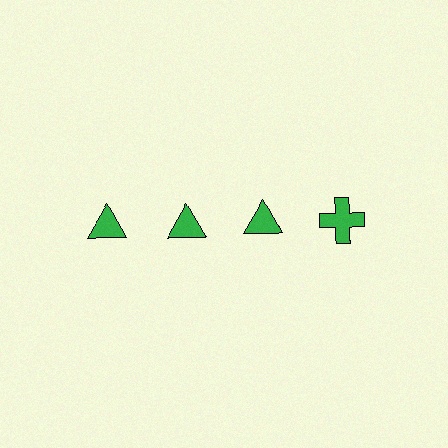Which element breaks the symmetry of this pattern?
The green cross in the top row, second from right column breaks the symmetry. All other shapes are green triangles.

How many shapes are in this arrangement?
There are 4 shapes arranged in a grid pattern.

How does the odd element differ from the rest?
It has a different shape: cross instead of triangle.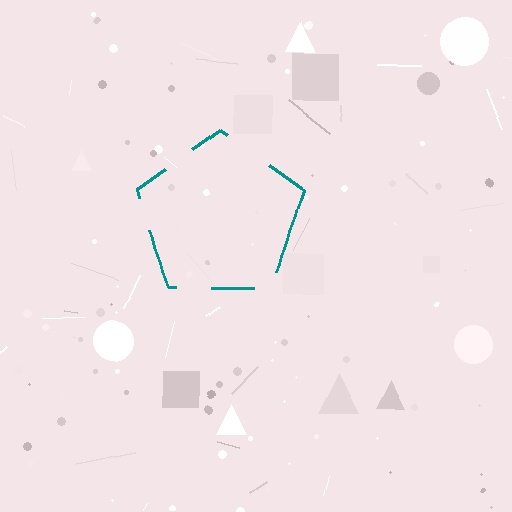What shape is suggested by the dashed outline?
The dashed outline suggests a pentagon.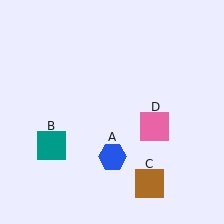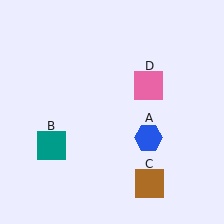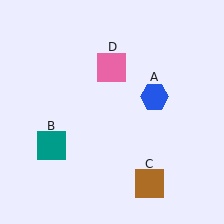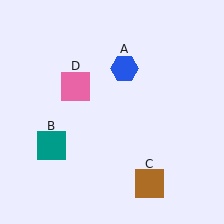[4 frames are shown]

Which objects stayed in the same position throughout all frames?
Teal square (object B) and brown square (object C) remained stationary.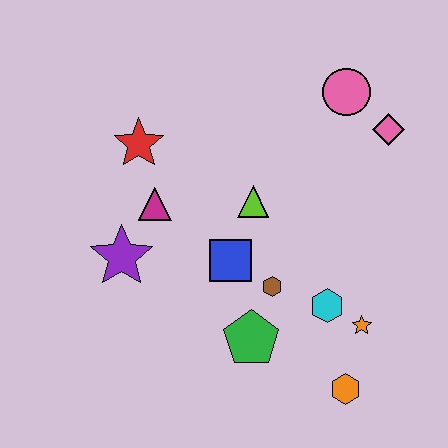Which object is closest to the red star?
The magenta triangle is closest to the red star.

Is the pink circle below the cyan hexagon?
No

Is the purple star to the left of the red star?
Yes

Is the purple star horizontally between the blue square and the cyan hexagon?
No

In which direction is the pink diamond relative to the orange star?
The pink diamond is above the orange star.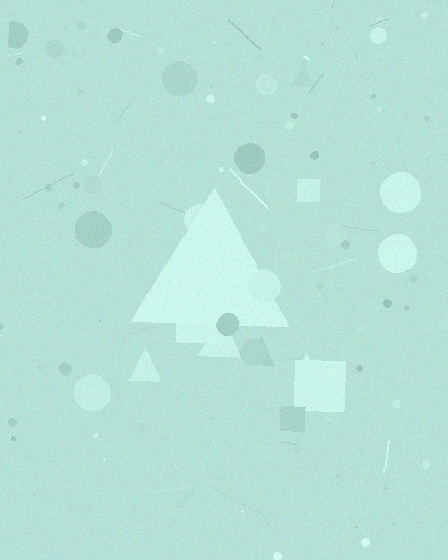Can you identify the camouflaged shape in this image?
The camouflaged shape is a triangle.